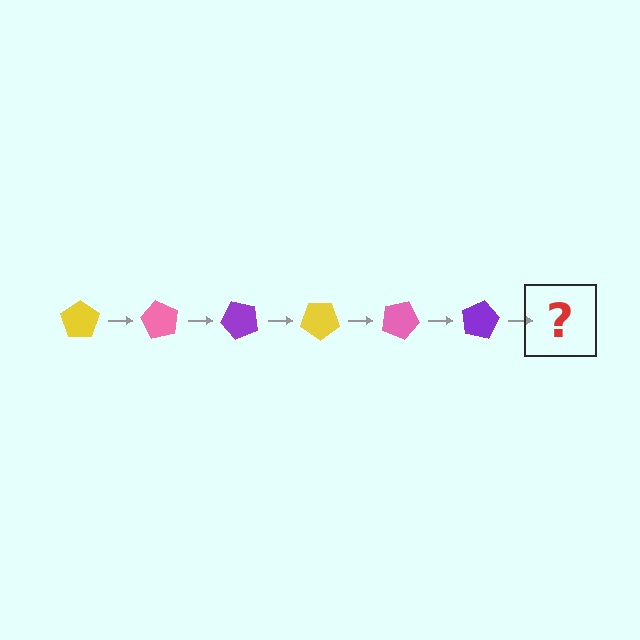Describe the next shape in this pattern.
It should be a yellow pentagon, rotated 360 degrees from the start.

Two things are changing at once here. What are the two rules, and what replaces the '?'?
The two rules are that it rotates 60 degrees each step and the color cycles through yellow, pink, and purple. The '?' should be a yellow pentagon, rotated 360 degrees from the start.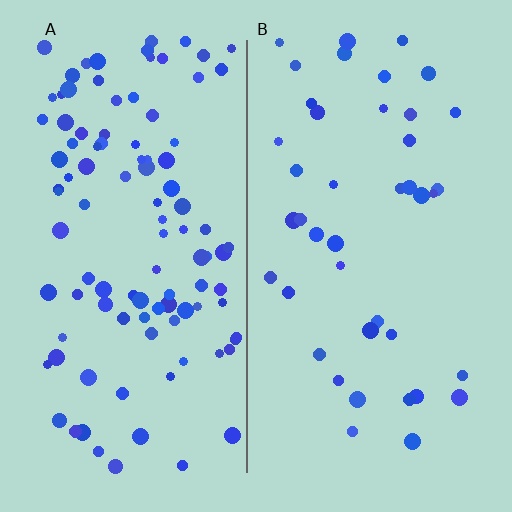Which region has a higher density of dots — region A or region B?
A (the left).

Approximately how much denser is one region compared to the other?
Approximately 2.5× — region A over region B.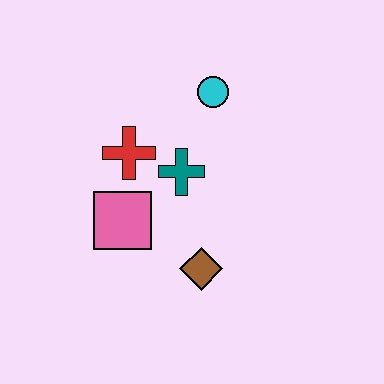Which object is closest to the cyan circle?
The teal cross is closest to the cyan circle.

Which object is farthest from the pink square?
The cyan circle is farthest from the pink square.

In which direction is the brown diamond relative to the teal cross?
The brown diamond is below the teal cross.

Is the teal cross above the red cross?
No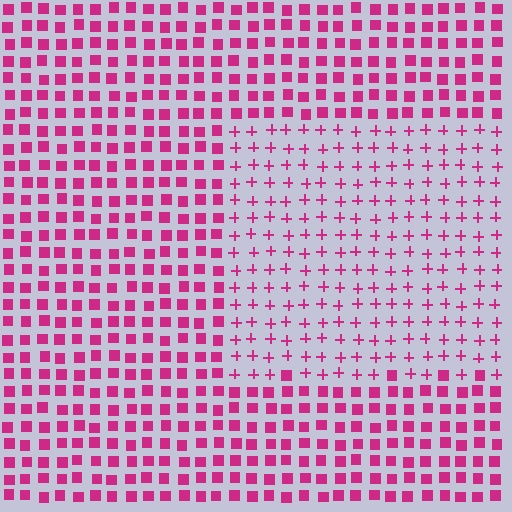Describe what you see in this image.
The image is filled with small magenta elements arranged in a uniform grid. A rectangle-shaped region contains plus signs, while the surrounding area contains squares. The boundary is defined purely by the change in element shape.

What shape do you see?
I see a rectangle.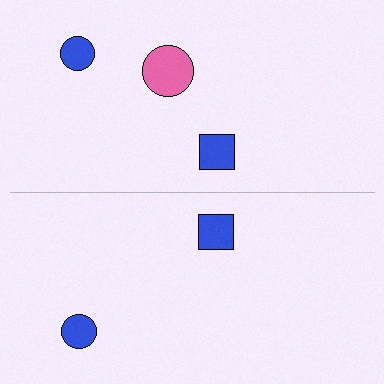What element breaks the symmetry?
A pink circle is missing from the bottom side.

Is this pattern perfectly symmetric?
No, the pattern is not perfectly symmetric. A pink circle is missing from the bottom side.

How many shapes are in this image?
There are 5 shapes in this image.